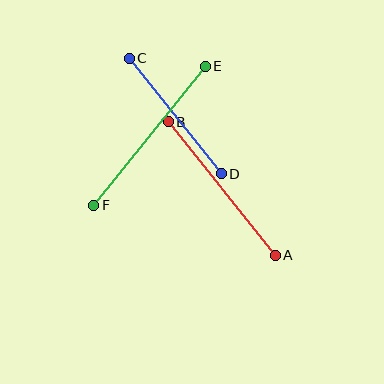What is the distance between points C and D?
The distance is approximately 148 pixels.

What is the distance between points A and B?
The distance is approximately 171 pixels.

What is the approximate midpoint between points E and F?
The midpoint is at approximately (149, 136) pixels.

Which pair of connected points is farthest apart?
Points E and F are farthest apart.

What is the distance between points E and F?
The distance is approximately 178 pixels.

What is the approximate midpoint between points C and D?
The midpoint is at approximately (175, 116) pixels.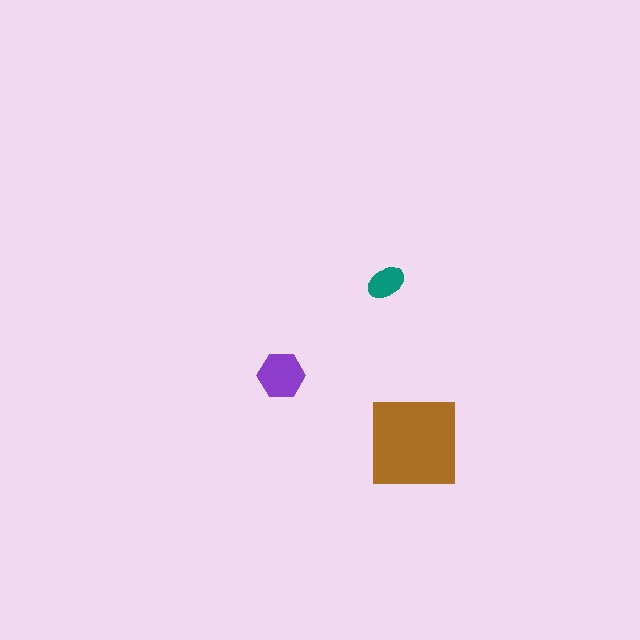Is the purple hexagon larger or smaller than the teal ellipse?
Larger.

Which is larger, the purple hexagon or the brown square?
The brown square.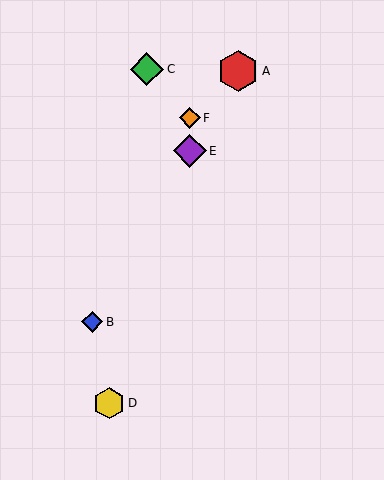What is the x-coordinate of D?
Object D is at x≈109.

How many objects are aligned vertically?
2 objects (E, F) are aligned vertically.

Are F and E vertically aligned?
Yes, both are at x≈190.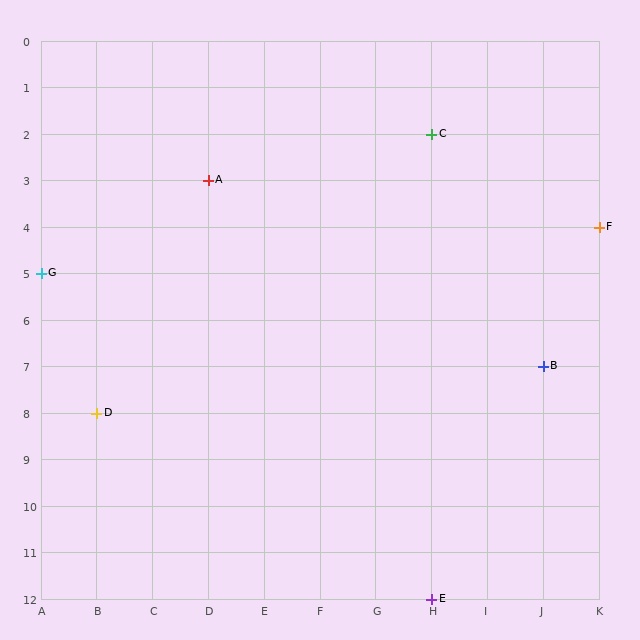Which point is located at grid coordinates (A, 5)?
Point G is at (A, 5).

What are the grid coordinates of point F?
Point F is at grid coordinates (K, 4).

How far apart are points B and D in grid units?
Points B and D are 8 columns and 1 row apart (about 8.1 grid units diagonally).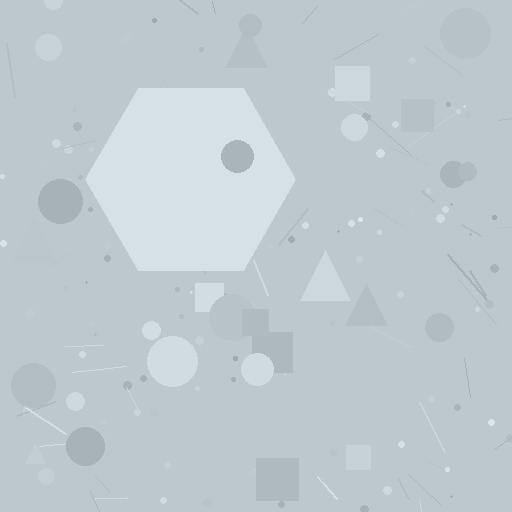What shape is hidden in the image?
A hexagon is hidden in the image.